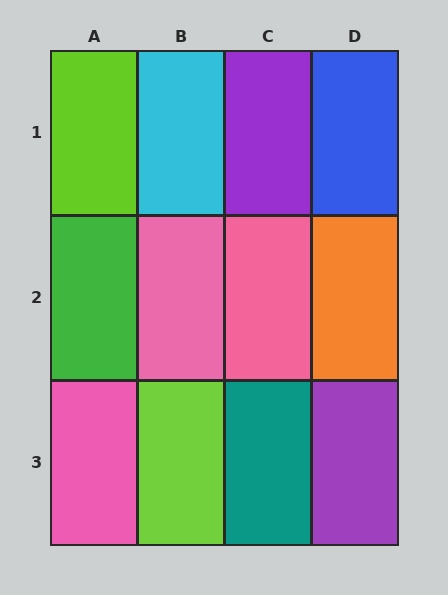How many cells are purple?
2 cells are purple.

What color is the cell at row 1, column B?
Cyan.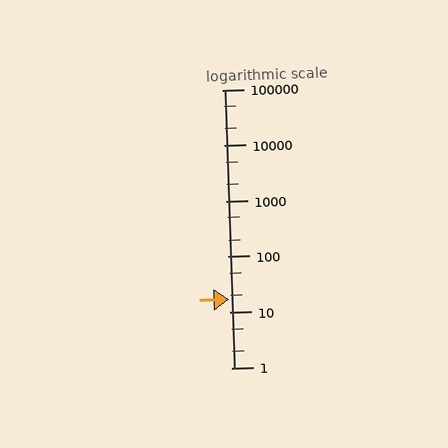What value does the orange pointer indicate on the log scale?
The pointer indicates approximately 17.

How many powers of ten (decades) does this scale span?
The scale spans 5 decades, from 1 to 100000.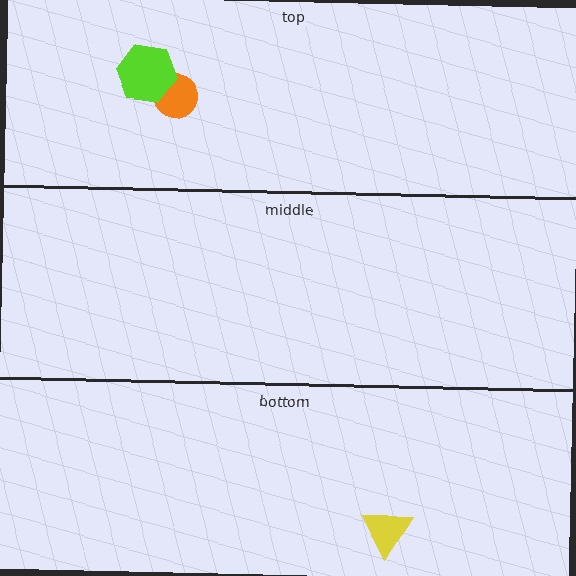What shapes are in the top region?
The orange circle, the lime hexagon.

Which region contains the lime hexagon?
The top region.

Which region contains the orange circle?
The top region.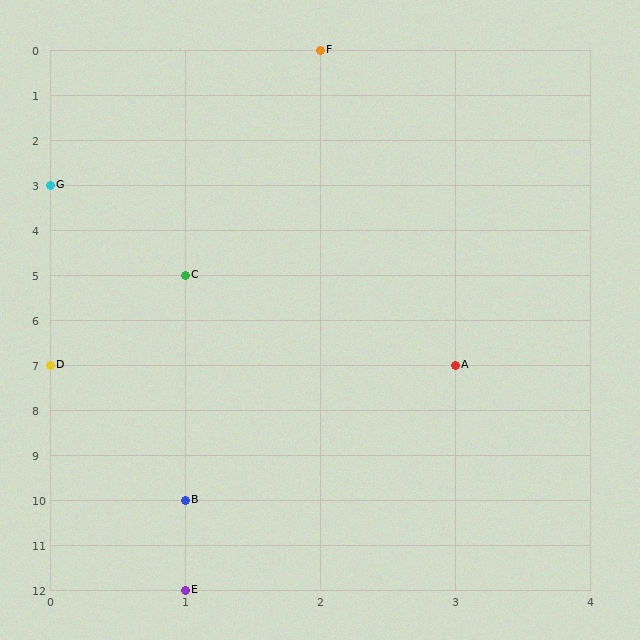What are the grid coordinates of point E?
Point E is at grid coordinates (1, 12).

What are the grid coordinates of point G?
Point G is at grid coordinates (0, 3).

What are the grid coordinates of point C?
Point C is at grid coordinates (1, 5).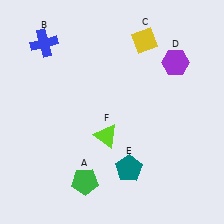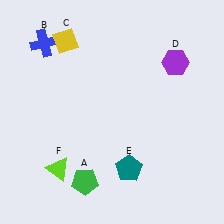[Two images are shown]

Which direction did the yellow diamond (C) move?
The yellow diamond (C) moved left.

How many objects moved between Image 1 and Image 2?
2 objects moved between the two images.